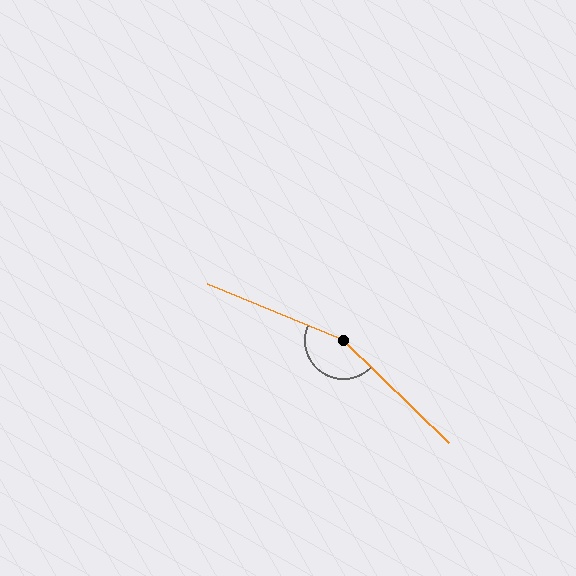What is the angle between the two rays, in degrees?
Approximately 158 degrees.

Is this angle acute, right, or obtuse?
It is obtuse.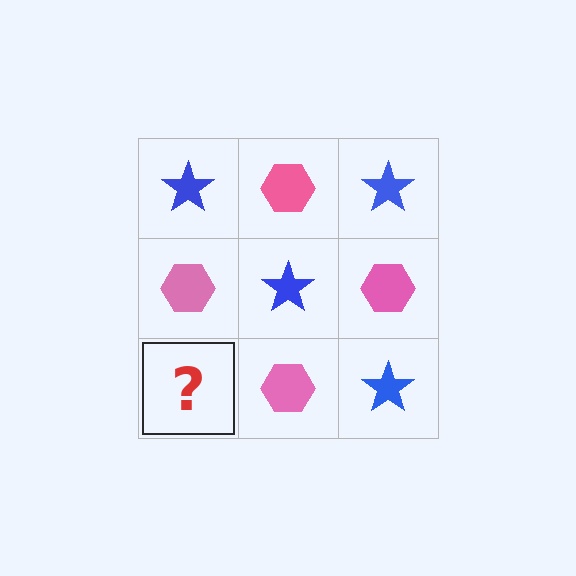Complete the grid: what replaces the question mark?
The question mark should be replaced with a blue star.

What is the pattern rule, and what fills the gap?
The rule is that it alternates blue star and pink hexagon in a checkerboard pattern. The gap should be filled with a blue star.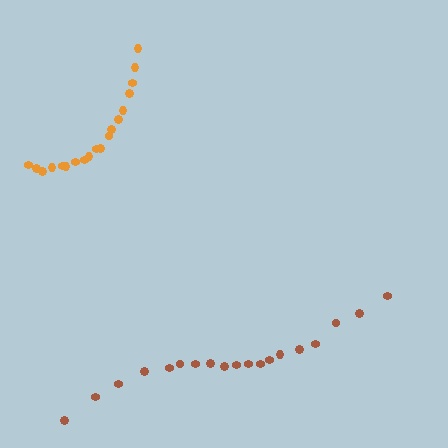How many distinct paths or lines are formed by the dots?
There are 2 distinct paths.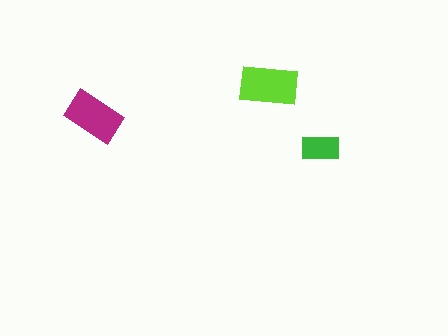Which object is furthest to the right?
The green rectangle is rightmost.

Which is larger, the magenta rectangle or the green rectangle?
The magenta one.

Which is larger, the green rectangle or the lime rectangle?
The lime one.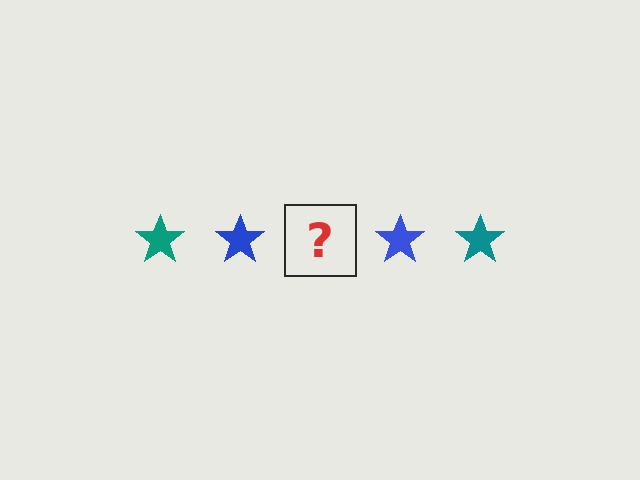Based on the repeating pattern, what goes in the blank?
The blank should be a teal star.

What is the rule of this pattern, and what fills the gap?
The rule is that the pattern cycles through teal, blue stars. The gap should be filled with a teal star.